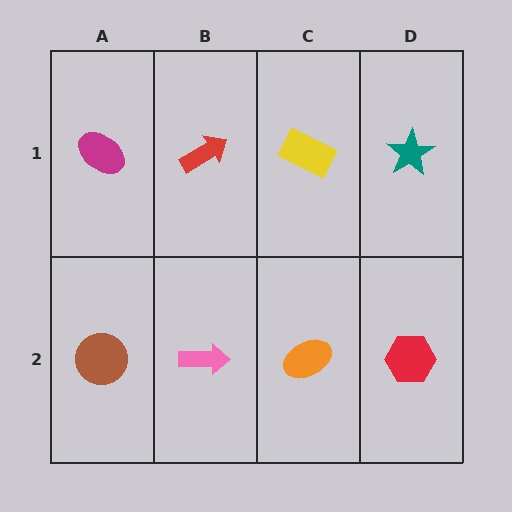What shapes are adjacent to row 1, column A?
A brown circle (row 2, column A), a red arrow (row 1, column B).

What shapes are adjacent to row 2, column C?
A yellow rectangle (row 1, column C), a pink arrow (row 2, column B), a red hexagon (row 2, column D).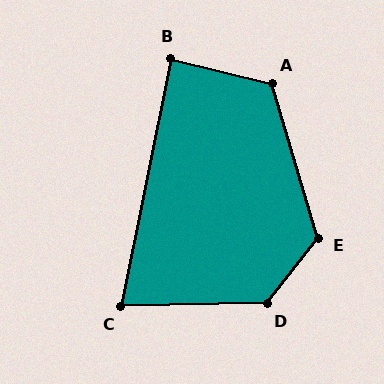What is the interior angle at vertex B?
Approximately 88 degrees (approximately right).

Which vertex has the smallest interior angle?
C, at approximately 77 degrees.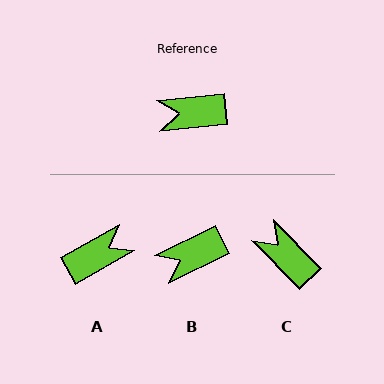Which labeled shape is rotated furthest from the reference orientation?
A, about 156 degrees away.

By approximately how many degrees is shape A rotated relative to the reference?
Approximately 156 degrees clockwise.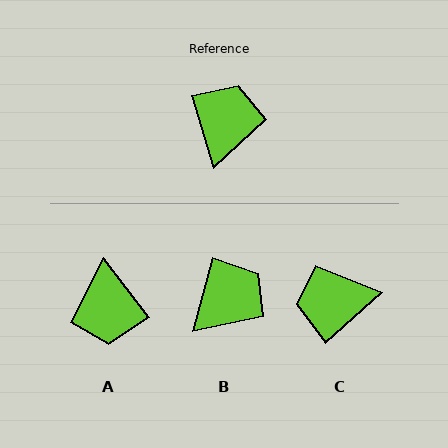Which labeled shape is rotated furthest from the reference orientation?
A, about 160 degrees away.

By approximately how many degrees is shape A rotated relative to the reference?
Approximately 160 degrees clockwise.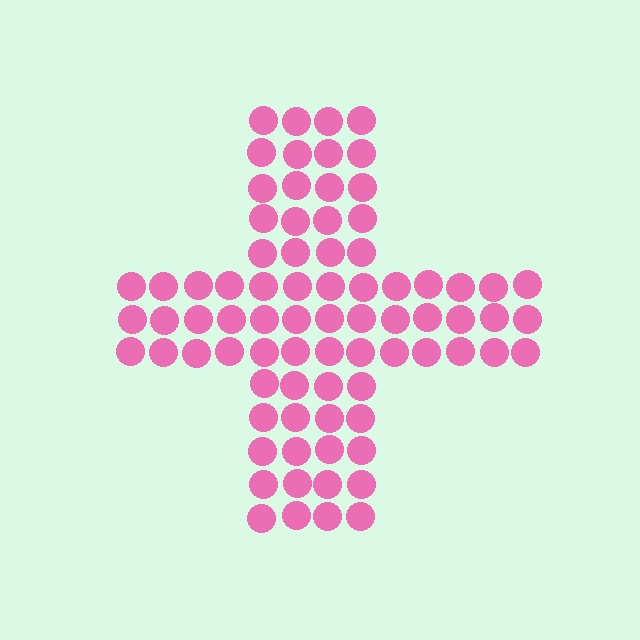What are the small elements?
The small elements are circles.